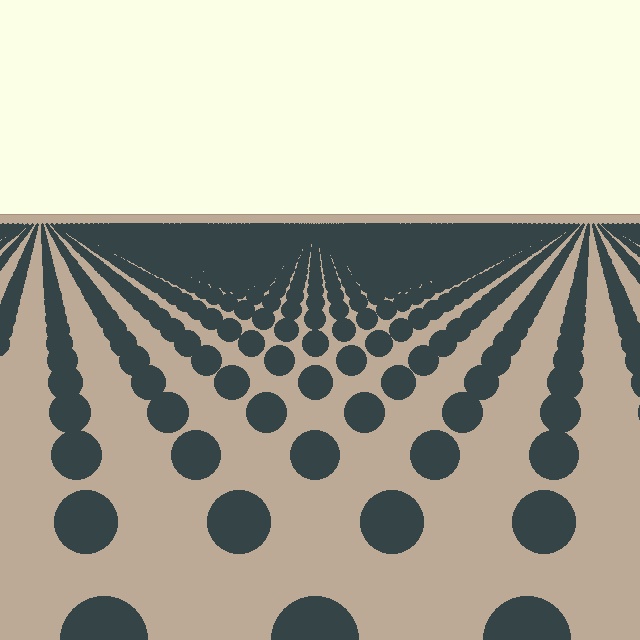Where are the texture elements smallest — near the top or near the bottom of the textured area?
Near the top.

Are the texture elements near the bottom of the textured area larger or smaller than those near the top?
Larger. Near the bottom, elements are closer to the viewer and appear at a bigger on-screen size.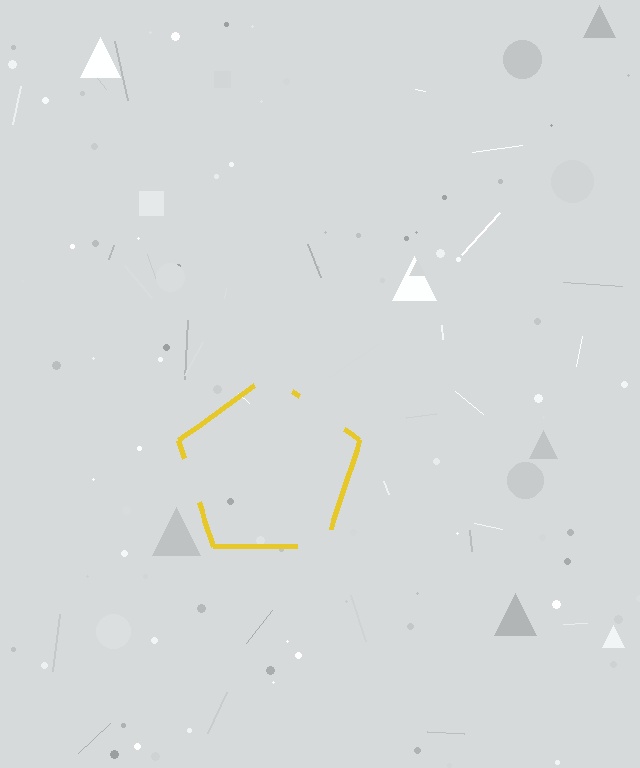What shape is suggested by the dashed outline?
The dashed outline suggests a pentagon.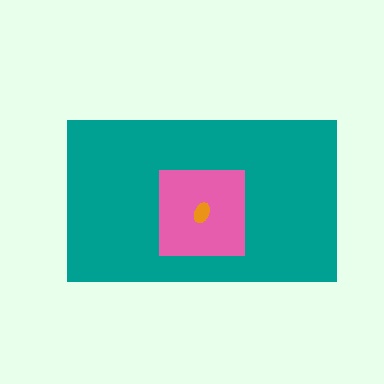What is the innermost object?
The orange ellipse.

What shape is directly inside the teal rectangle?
The pink square.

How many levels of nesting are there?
3.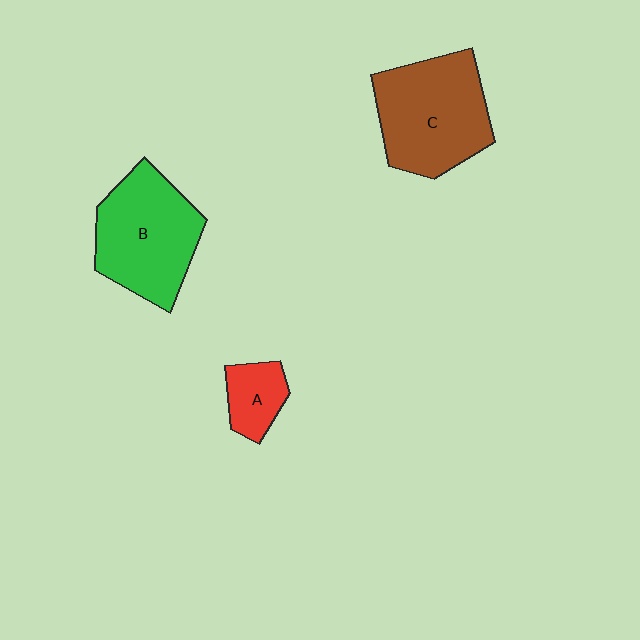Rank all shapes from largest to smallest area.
From largest to smallest: C (brown), B (green), A (red).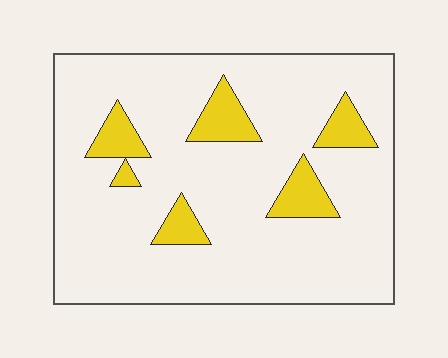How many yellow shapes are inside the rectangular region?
6.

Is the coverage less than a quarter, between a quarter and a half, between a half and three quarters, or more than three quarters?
Less than a quarter.